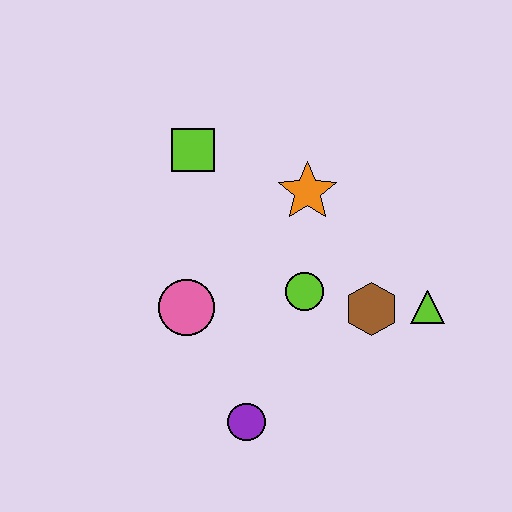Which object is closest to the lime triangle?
The brown hexagon is closest to the lime triangle.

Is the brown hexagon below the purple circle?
No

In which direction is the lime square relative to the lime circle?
The lime square is above the lime circle.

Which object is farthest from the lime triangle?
The lime square is farthest from the lime triangle.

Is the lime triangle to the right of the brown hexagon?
Yes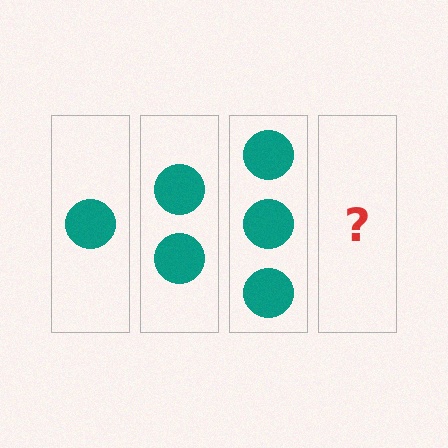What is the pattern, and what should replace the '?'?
The pattern is that each step adds one more circle. The '?' should be 4 circles.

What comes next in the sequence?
The next element should be 4 circles.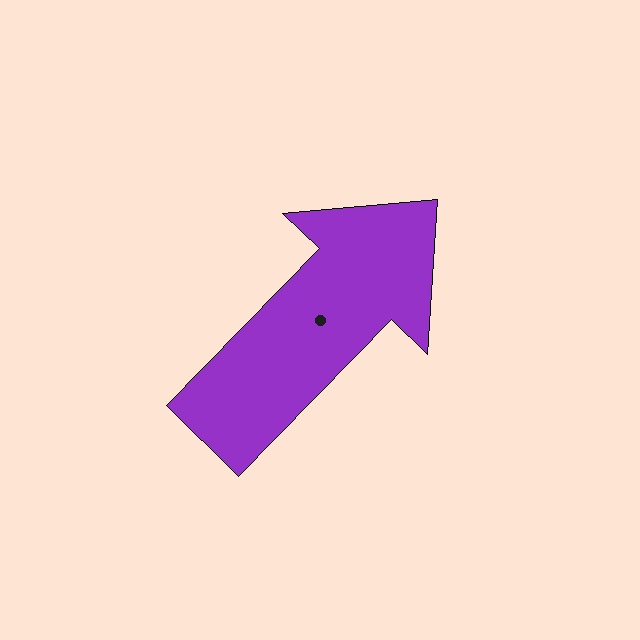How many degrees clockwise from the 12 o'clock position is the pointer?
Approximately 44 degrees.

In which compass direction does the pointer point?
Northeast.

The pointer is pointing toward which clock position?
Roughly 1 o'clock.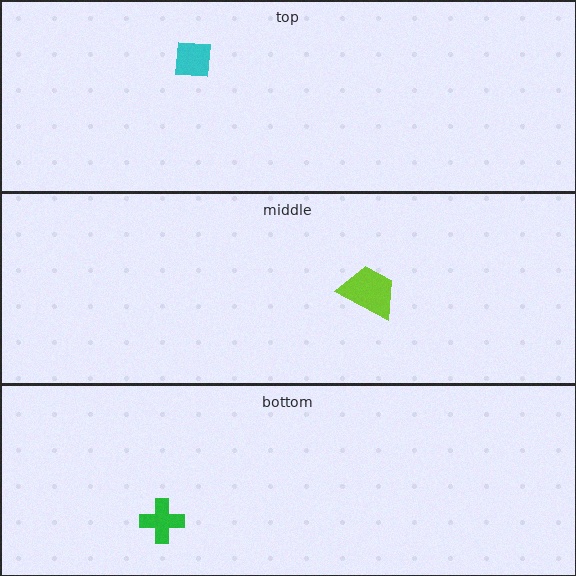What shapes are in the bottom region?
The green cross.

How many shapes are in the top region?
1.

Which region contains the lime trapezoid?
The middle region.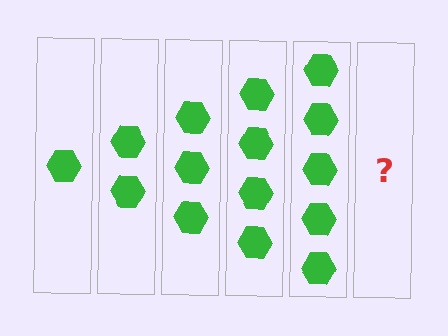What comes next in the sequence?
The next element should be 6 hexagons.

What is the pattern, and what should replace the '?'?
The pattern is that each step adds one more hexagon. The '?' should be 6 hexagons.